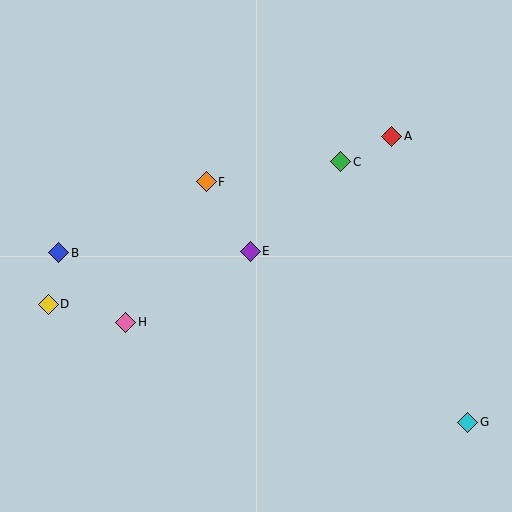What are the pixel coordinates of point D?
Point D is at (48, 304).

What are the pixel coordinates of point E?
Point E is at (250, 251).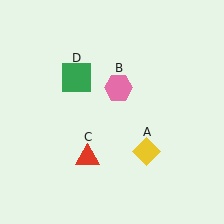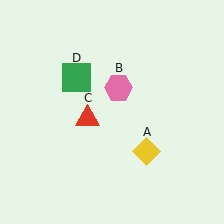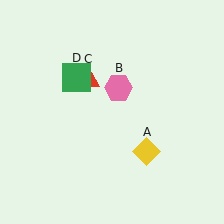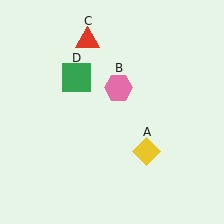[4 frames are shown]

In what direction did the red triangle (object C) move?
The red triangle (object C) moved up.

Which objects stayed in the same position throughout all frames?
Yellow diamond (object A) and pink hexagon (object B) and green square (object D) remained stationary.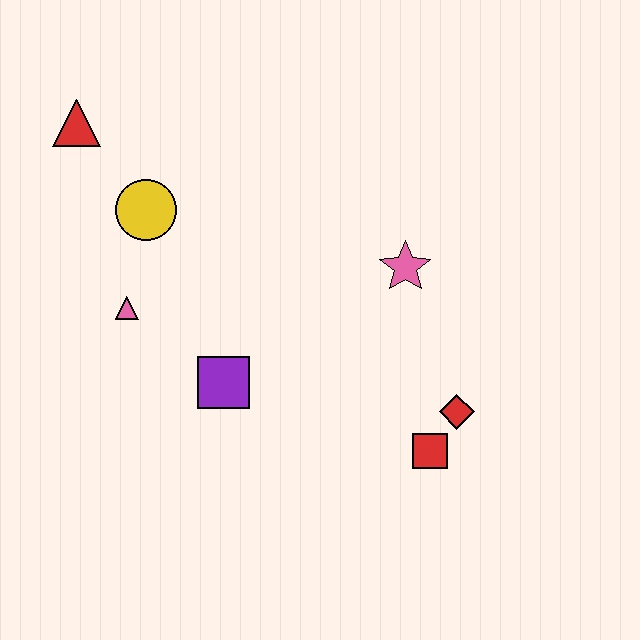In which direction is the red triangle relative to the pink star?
The red triangle is to the left of the pink star.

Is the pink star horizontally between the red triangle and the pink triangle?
No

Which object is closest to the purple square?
The pink triangle is closest to the purple square.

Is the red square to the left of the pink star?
No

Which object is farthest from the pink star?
The red triangle is farthest from the pink star.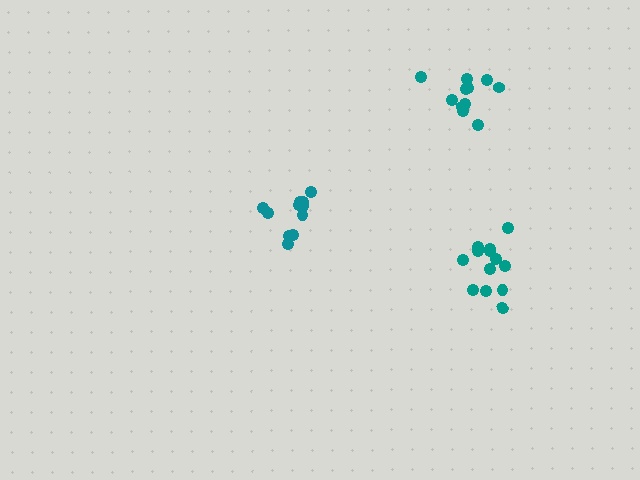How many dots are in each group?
Group 1: 11 dots, Group 2: 13 dots, Group 3: 11 dots (35 total).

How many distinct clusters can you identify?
There are 3 distinct clusters.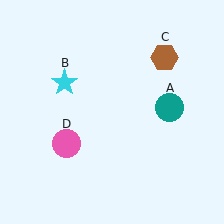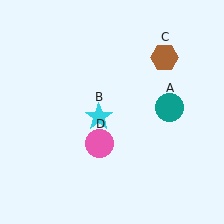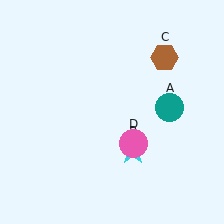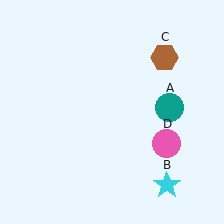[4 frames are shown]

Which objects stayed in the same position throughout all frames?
Teal circle (object A) and brown hexagon (object C) remained stationary.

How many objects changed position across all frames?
2 objects changed position: cyan star (object B), pink circle (object D).